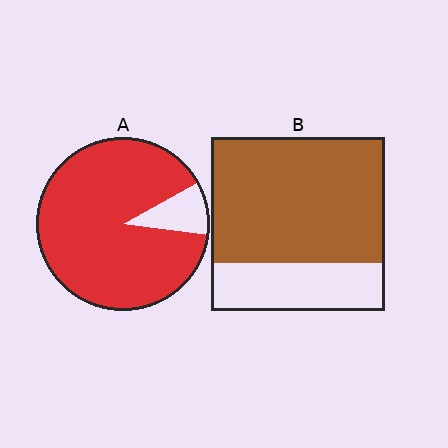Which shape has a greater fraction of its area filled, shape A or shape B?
Shape A.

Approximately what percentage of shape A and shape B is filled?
A is approximately 90% and B is approximately 70%.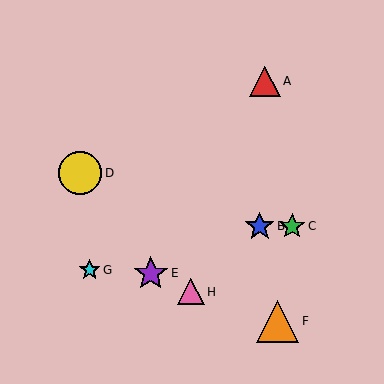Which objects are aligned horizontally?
Objects B, C are aligned horizontally.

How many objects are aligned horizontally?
2 objects (B, C) are aligned horizontally.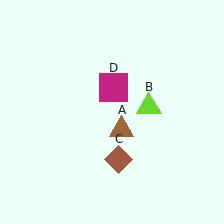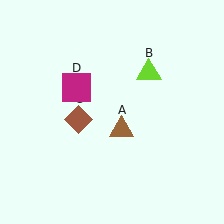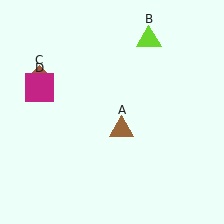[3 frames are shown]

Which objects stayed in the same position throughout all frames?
Brown triangle (object A) remained stationary.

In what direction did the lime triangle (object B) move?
The lime triangle (object B) moved up.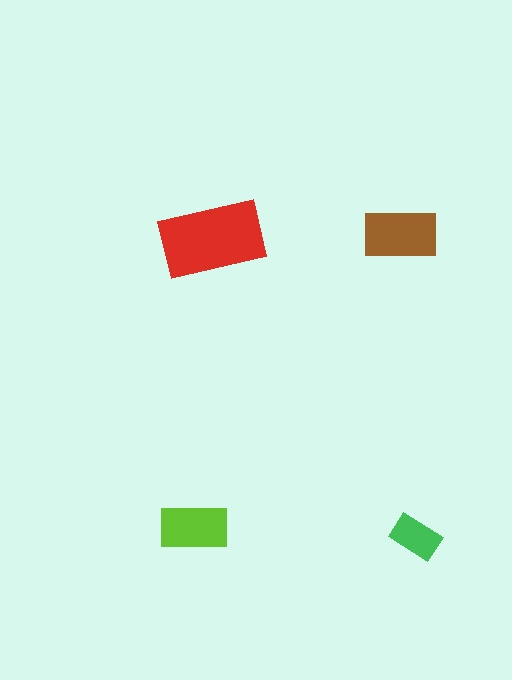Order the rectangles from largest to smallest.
the red one, the brown one, the lime one, the green one.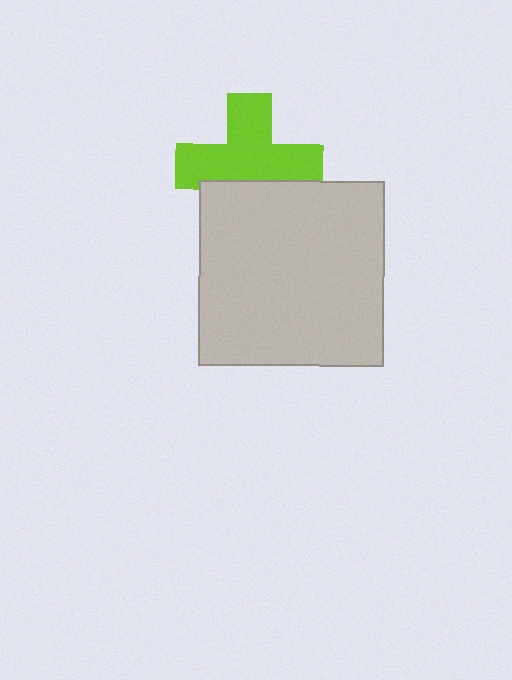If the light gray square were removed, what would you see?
You would see the complete lime cross.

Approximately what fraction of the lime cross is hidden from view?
Roughly 31% of the lime cross is hidden behind the light gray square.